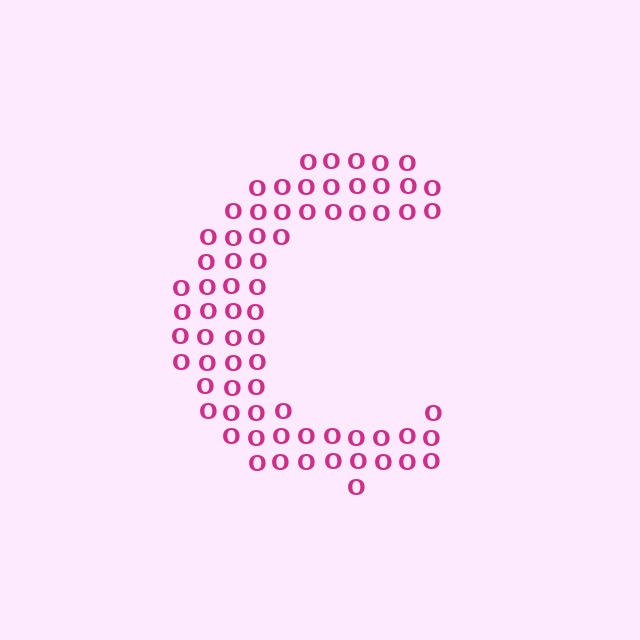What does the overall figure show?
The overall figure shows the letter C.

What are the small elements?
The small elements are letter O's.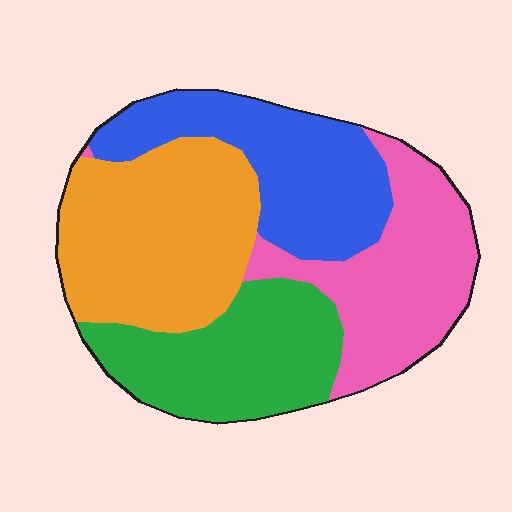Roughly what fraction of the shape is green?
Green covers 23% of the shape.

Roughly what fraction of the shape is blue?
Blue covers roughly 25% of the shape.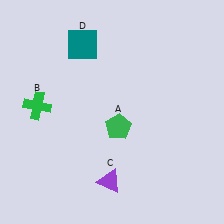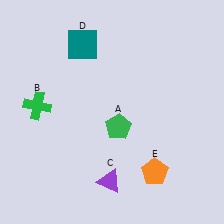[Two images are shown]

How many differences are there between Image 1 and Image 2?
There is 1 difference between the two images.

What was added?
An orange pentagon (E) was added in Image 2.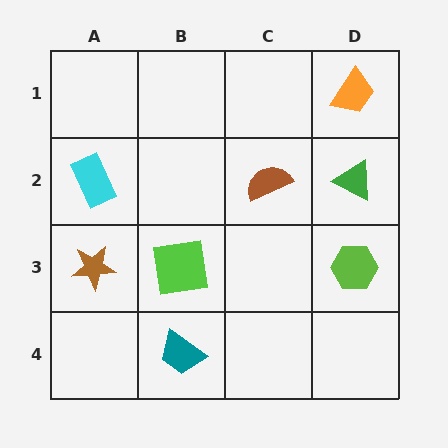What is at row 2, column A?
A cyan rectangle.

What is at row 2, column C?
A brown semicircle.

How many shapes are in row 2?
3 shapes.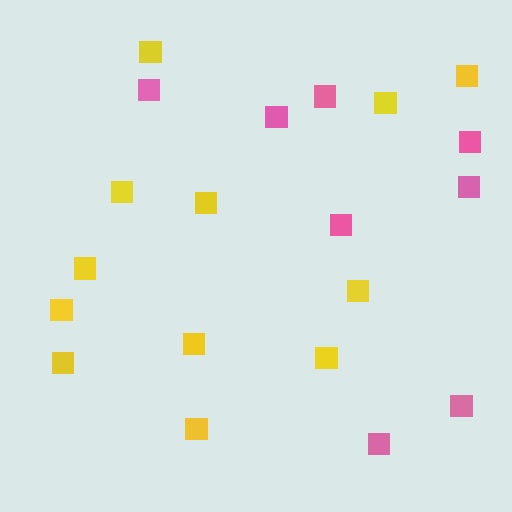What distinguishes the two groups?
There are 2 groups: one group of pink squares (8) and one group of yellow squares (12).